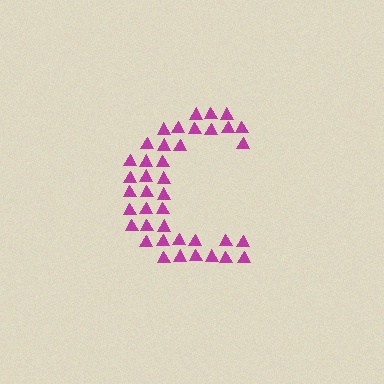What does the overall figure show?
The overall figure shows the letter C.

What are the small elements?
The small elements are triangles.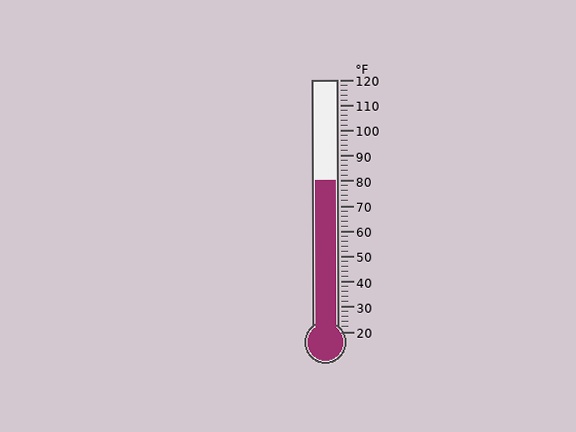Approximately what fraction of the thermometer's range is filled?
The thermometer is filled to approximately 60% of its range.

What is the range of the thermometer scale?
The thermometer scale ranges from 20°F to 120°F.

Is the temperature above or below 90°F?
The temperature is below 90°F.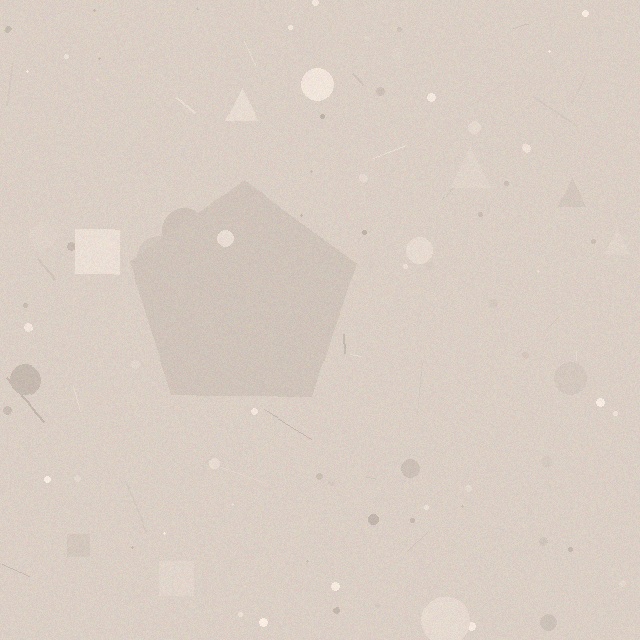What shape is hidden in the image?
A pentagon is hidden in the image.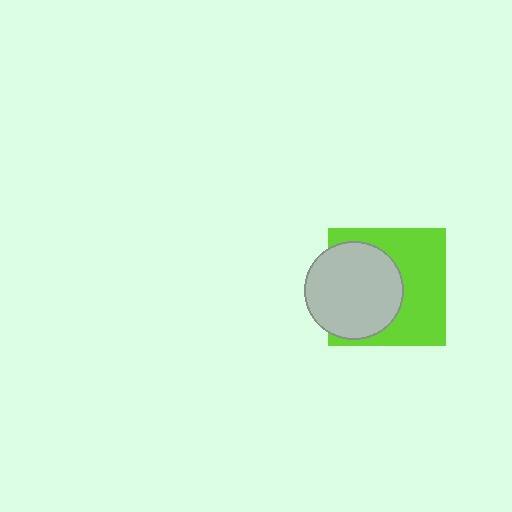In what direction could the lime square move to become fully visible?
The lime square could move right. That would shift it out from behind the light gray circle entirely.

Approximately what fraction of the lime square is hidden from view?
Roughly 46% of the lime square is hidden behind the light gray circle.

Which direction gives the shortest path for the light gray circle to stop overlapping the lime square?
Moving left gives the shortest separation.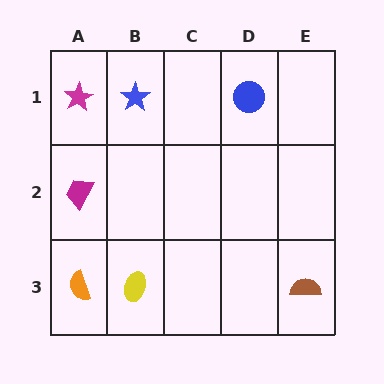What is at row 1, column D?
A blue circle.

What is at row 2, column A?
A magenta trapezoid.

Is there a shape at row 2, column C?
No, that cell is empty.